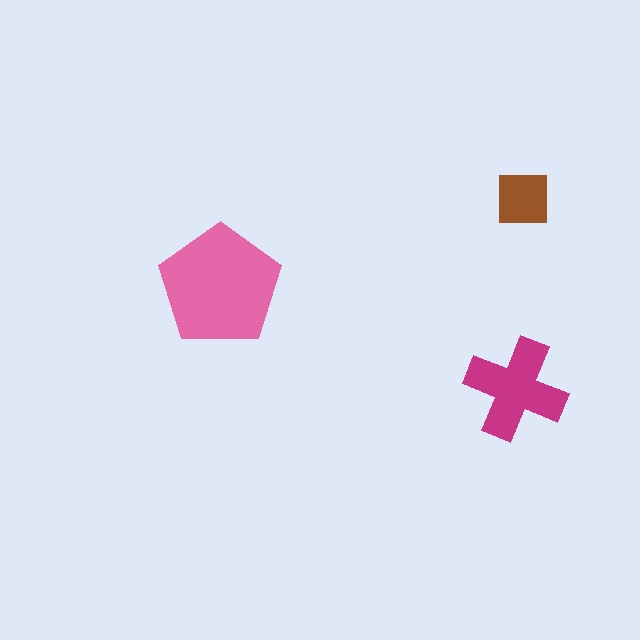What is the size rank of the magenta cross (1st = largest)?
2nd.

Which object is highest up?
The brown square is topmost.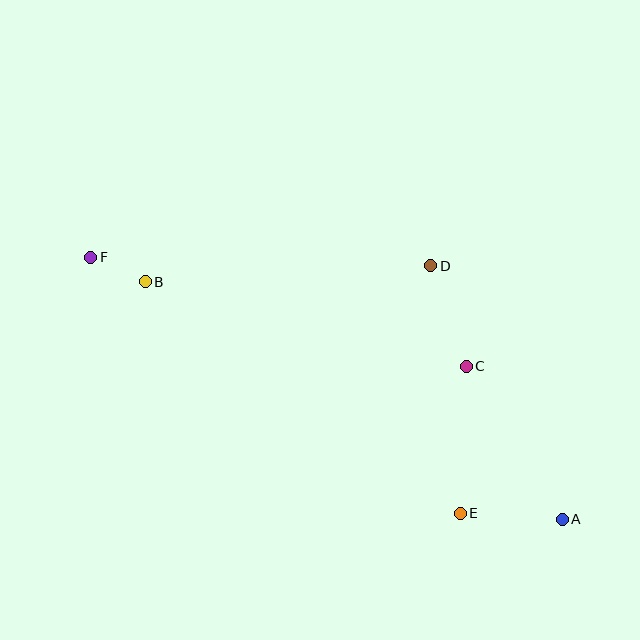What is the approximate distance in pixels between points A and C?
The distance between A and C is approximately 181 pixels.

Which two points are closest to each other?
Points B and F are closest to each other.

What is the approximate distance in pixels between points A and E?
The distance between A and E is approximately 102 pixels.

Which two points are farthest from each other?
Points A and F are farthest from each other.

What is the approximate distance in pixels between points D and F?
The distance between D and F is approximately 340 pixels.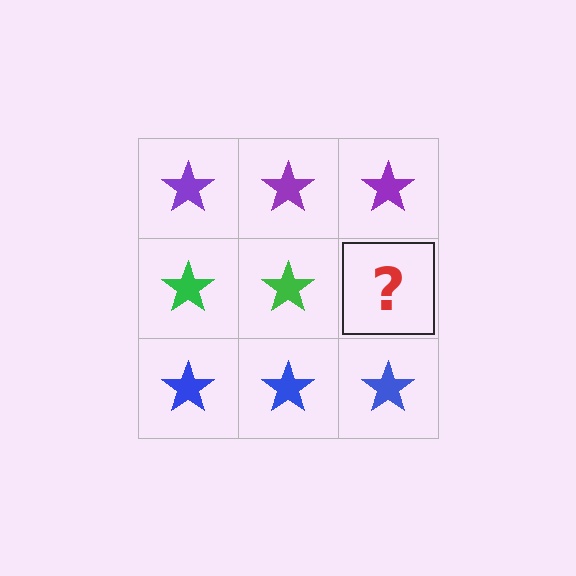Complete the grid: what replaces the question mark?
The question mark should be replaced with a green star.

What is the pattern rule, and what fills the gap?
The rule is that each row has a consistent color. The gap should be filled with a green star.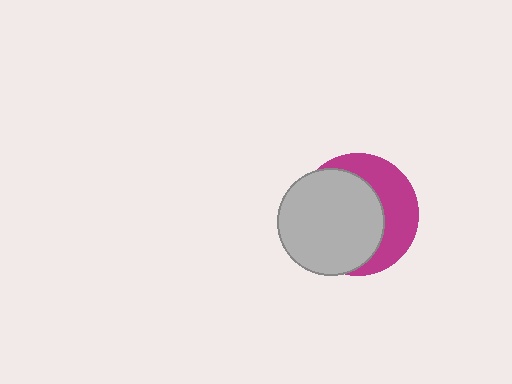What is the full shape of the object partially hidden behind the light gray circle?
The partially hidden object is a magenta circle.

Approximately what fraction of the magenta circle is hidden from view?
Roughly 61% of the magenta circle is hidden behind the light gray circle.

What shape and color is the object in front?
The object in front is a light gray circle.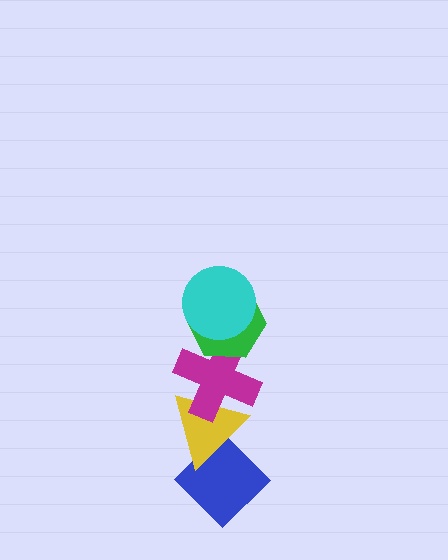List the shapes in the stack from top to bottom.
From top to bottom: the cyan circle, the green hexagon, the magenta cross, the yellow triangle, the blue diamond.